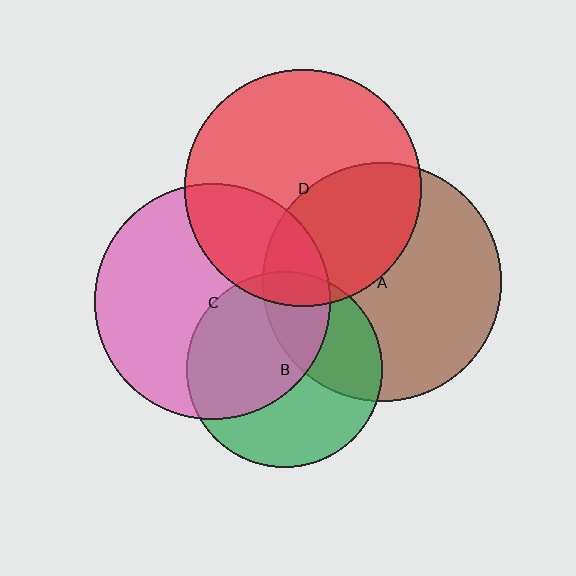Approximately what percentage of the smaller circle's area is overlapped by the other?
Approximately 40%.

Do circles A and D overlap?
Yes.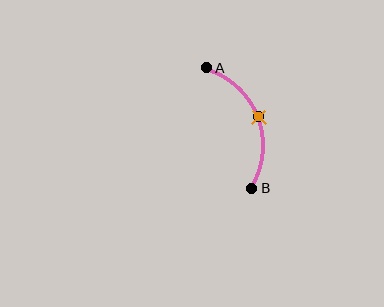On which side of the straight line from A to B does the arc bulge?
The arc bulges to the right of the straight line connecting A and B.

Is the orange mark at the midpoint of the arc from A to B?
Yes. The orange mark lies on the arc at equal arc-length from both A and B — it is the arc midpoint.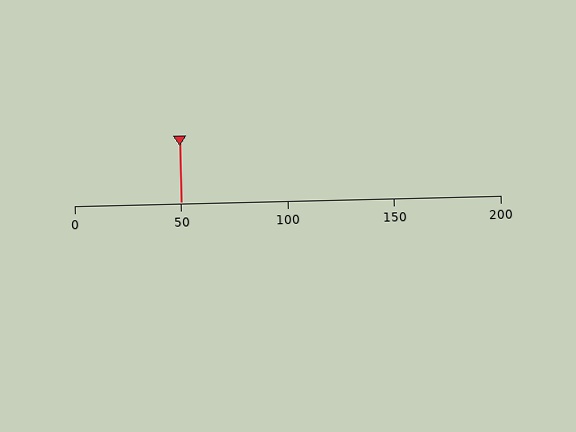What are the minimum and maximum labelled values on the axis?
The axis runs from 0 to 200.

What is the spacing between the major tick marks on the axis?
The major ticks are spaced 50 apart.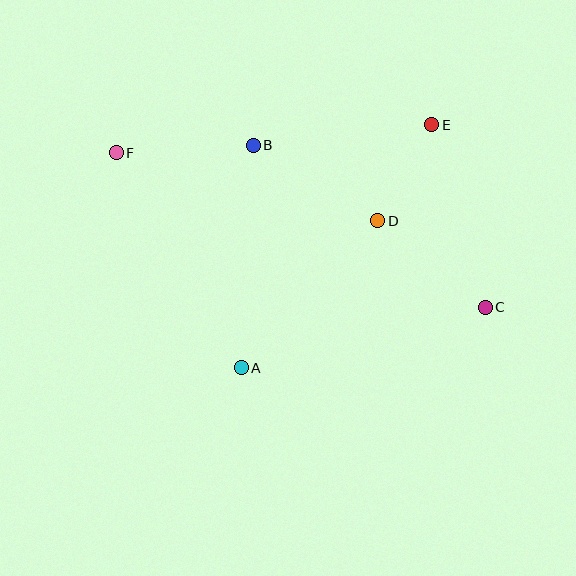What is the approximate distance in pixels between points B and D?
The distance between B and D is approximately 145 pixels.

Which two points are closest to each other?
Points D and E are closest to each other.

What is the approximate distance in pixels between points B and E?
The distance between B and E is approximately 180 pixels.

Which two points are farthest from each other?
Points C and F are farthest from each other.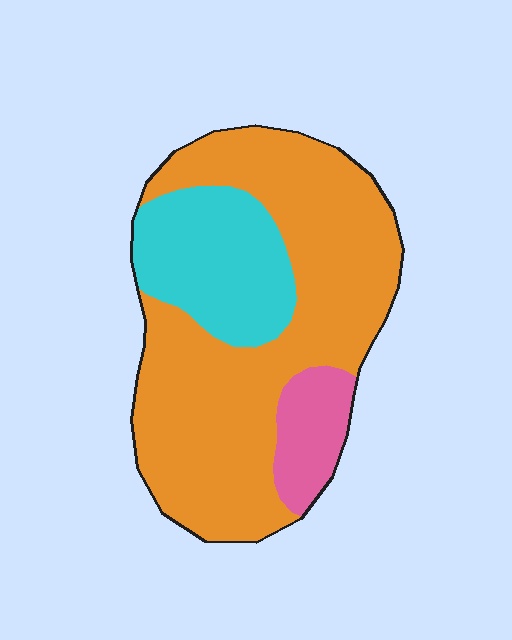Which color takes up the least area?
Pink, at roughly 10%.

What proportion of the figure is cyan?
Cyan covers 23% of the figure.